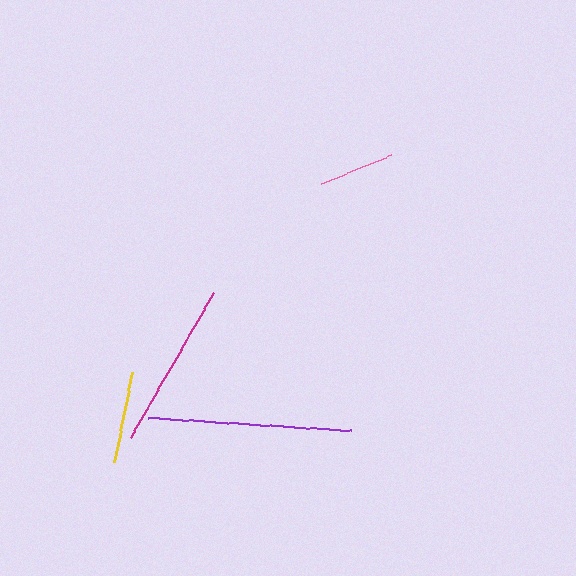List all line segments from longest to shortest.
From longest to shortest: purple, magenta, yellow, pink.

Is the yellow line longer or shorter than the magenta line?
The magenta line is longer than the yellow line.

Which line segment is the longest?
The purple line is the longest at approximately 203 pixels.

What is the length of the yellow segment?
The yellow segment is approximately 93 pixels long.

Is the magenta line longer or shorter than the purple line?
The purple line is longer than the magenta line.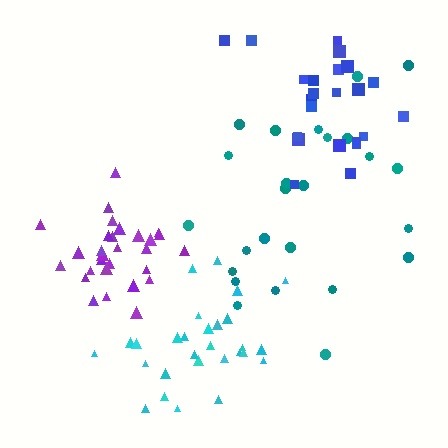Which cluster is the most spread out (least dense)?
Teal.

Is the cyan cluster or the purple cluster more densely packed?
Purple.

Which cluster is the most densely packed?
Purple.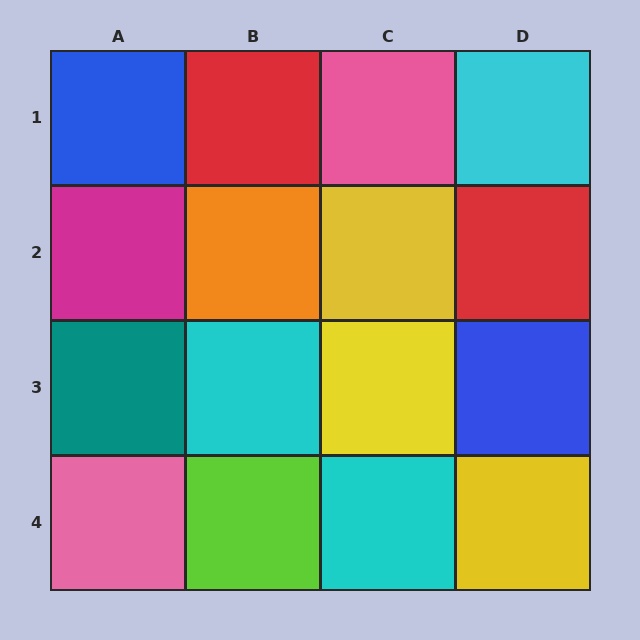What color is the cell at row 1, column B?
Red.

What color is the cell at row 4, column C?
Cyan.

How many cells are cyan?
3 cells are cyan.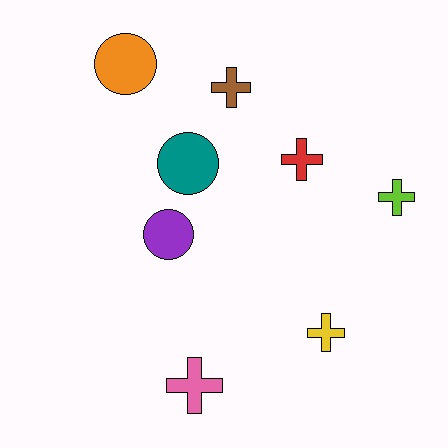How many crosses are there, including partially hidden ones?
There are 5 crosses.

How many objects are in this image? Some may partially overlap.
There are 8 objects.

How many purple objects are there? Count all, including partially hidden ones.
There is 1 purple object.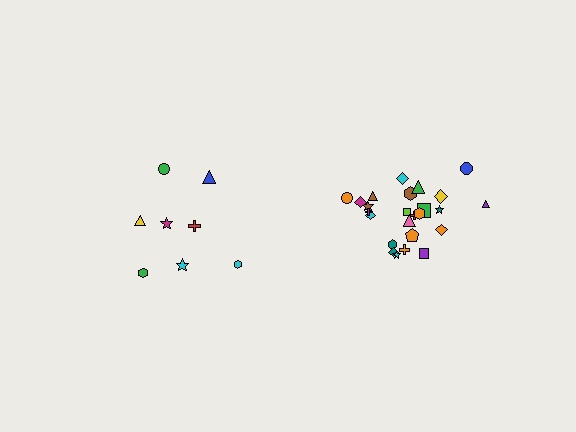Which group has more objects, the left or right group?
The right group.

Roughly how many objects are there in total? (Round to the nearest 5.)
Roughly 35 objects in total.